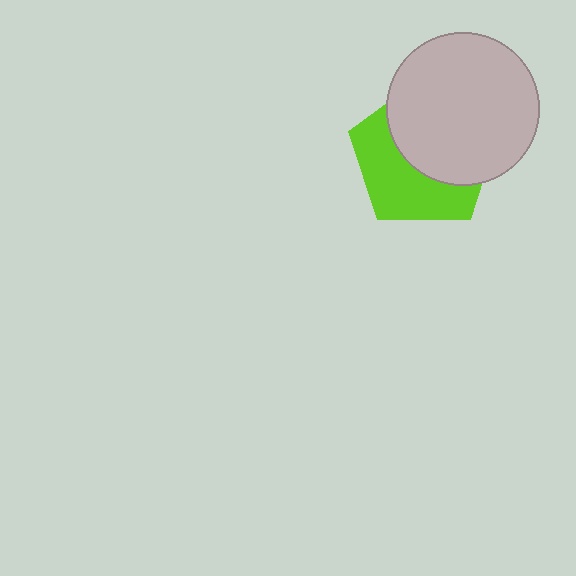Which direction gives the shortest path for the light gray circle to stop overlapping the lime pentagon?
Moving toward the upper-right gives the shortest separation.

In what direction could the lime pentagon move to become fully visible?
The lime pentagon could move toward the lower-left. That would shift it out from behind the light gray circle entirely.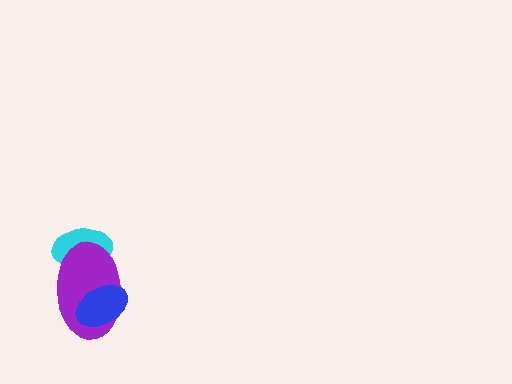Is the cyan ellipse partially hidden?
Yes, it is partially covered by another shape.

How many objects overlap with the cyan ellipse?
1 object overlaps with the cyan ellipse.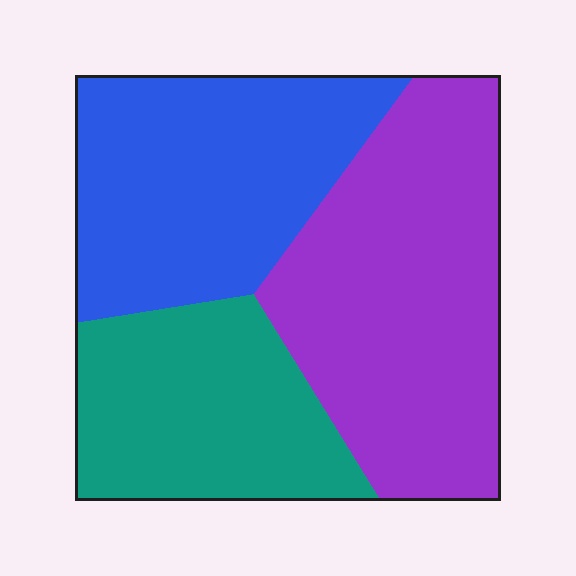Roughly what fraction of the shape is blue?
Blue covers roughly 35% of the shape.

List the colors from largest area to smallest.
From largest to smallest: purple, blue, teal.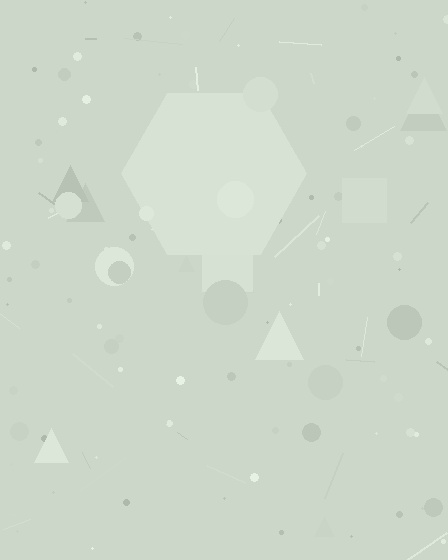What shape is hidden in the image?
A hexagon is hidden in the image.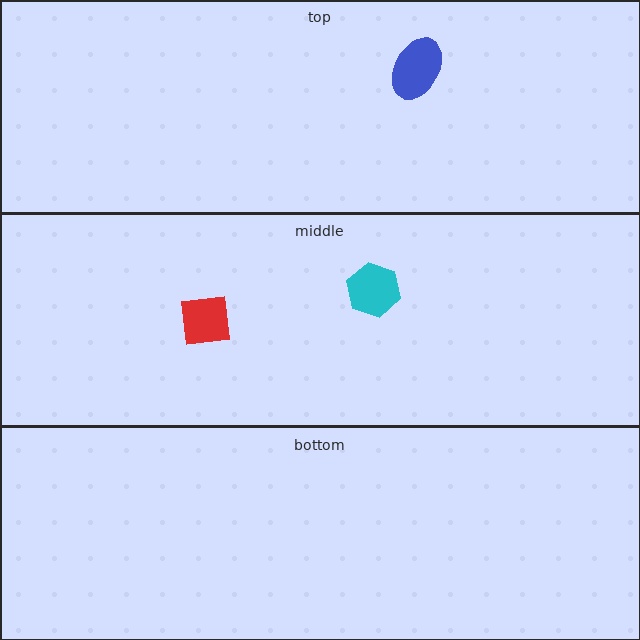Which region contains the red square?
The middle region.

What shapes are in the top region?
The blue ellipse.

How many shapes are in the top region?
1.